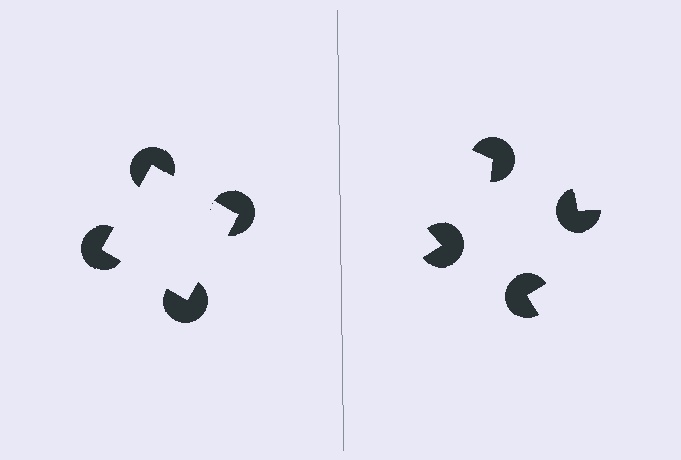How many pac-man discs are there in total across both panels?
8 — 4 on each side.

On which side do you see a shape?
An illusory square appears on the left side. On the right side the wedge cuts are rotated, so no coherent shape forms.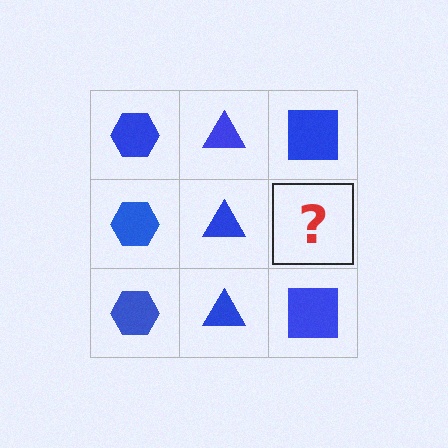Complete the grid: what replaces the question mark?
The question mark should be replaced with a blue square.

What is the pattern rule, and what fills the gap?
The rule is that each column has a consistent shape. The gap should be filled with a blue square.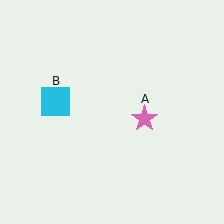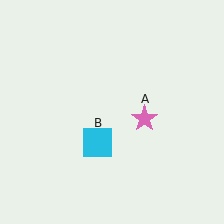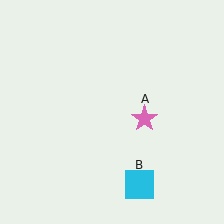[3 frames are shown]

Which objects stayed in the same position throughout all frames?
Pink star (object A) remained stationary.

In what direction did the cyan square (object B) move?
The cyan square (object B) moved down and to the right.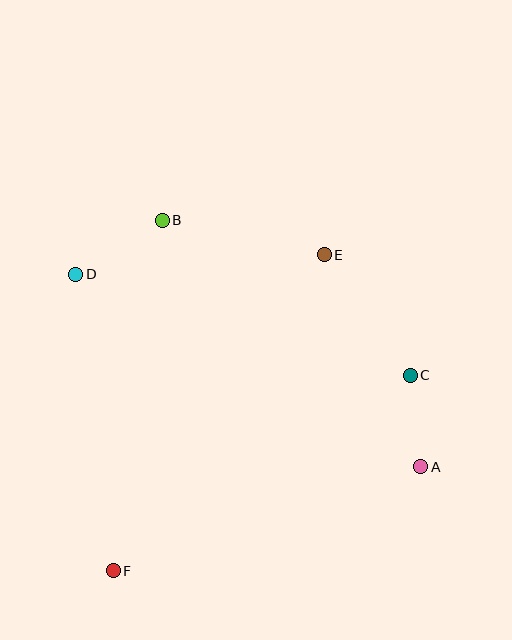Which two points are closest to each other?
Points A and C are closest to each other.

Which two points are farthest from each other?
Points A and D are farthest from each other.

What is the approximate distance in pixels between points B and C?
The distance between B and C is approximately 292 pixels.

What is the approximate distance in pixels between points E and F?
The distance between E and F is approximately 380 pixels.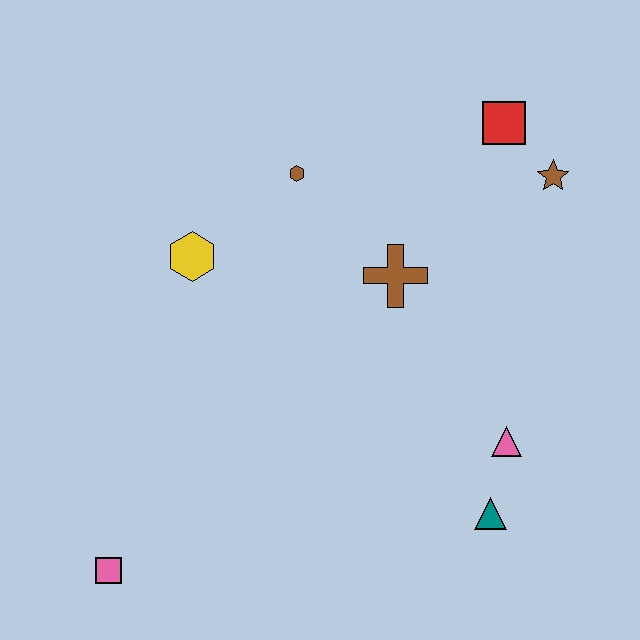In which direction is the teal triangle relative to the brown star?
The teal triangle is below the brown star.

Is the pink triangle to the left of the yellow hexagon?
No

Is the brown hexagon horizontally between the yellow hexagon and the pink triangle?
Yes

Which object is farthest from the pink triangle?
The pink square is farthest from the pink triangle.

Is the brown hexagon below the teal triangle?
No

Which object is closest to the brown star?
The red square is closest to the brown star.